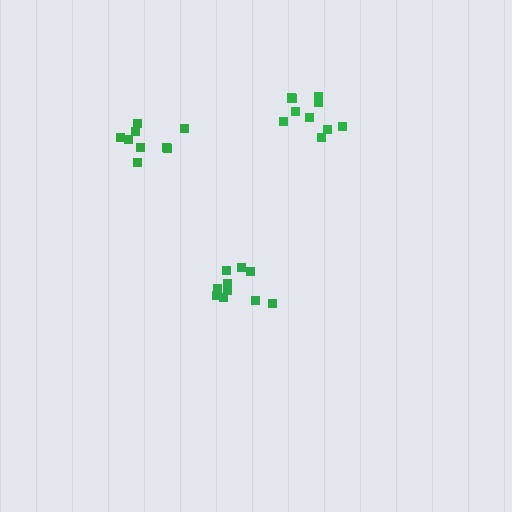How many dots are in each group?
Group 1: 11 dots, Group 2: 10 dots, Group 3: 9 dots (30 total).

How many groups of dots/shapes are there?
There are 3 groups.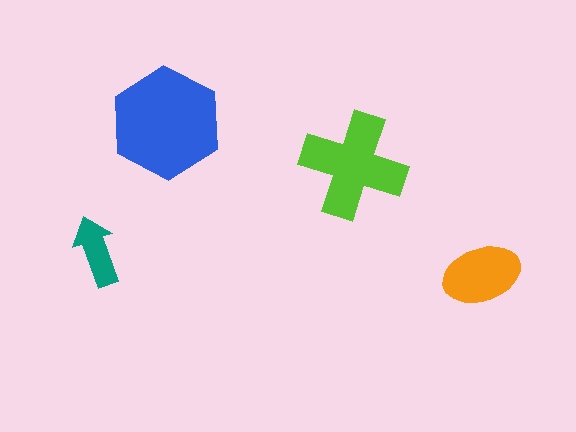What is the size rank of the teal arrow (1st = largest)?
4th.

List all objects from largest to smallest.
The blue hexagon, the lime cross, the orange ellipse, the teal arrow.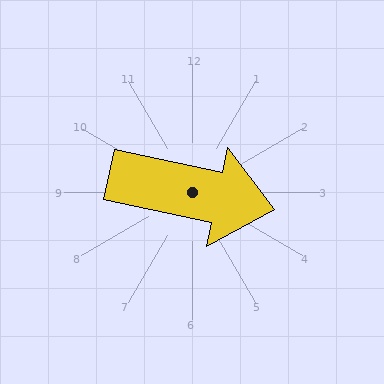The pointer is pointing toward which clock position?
Roughly 3 o'clock.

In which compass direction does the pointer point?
East.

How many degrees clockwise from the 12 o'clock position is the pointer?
Approximately 102 degrees.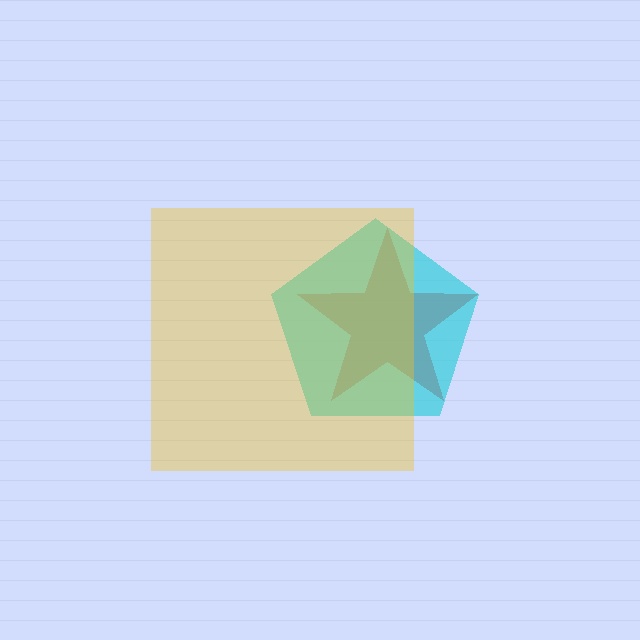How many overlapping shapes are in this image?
There are 3 overlapping shapes in the image.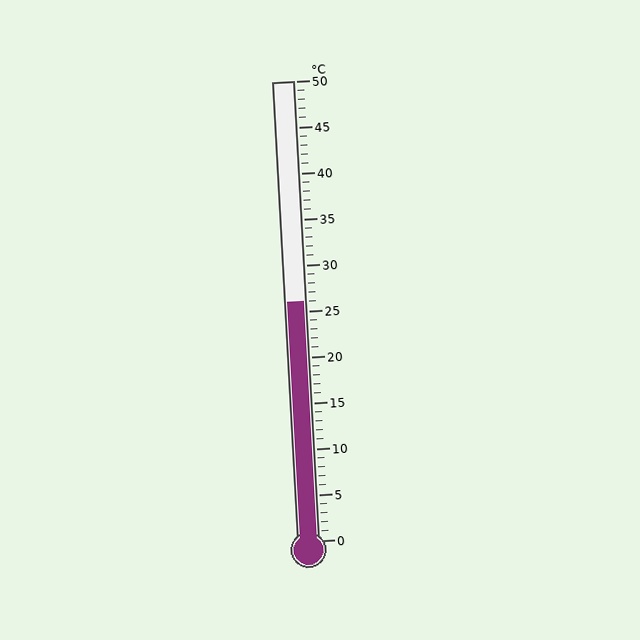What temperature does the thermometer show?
The thermometer shows approximately 26°C.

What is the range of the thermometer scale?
The thermometer scale ranges from 0°C to 50°C.